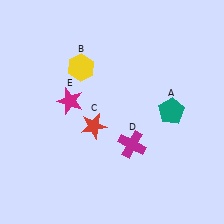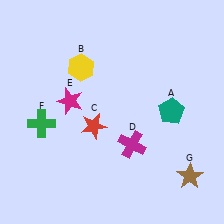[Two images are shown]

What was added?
A green cross (F), a brown star (G) were added in Image 2.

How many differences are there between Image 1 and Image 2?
There are 2 differences between the two images.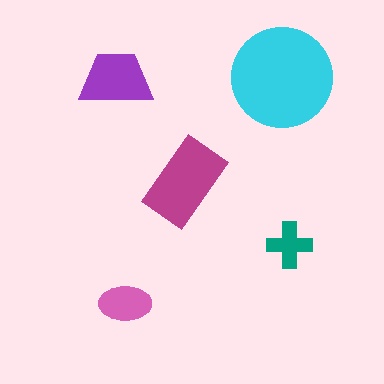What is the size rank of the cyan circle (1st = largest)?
1st.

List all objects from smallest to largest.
The teal cross, the pink ellipse, the purple trapezoid, the magenta rectangle, the cyan circle.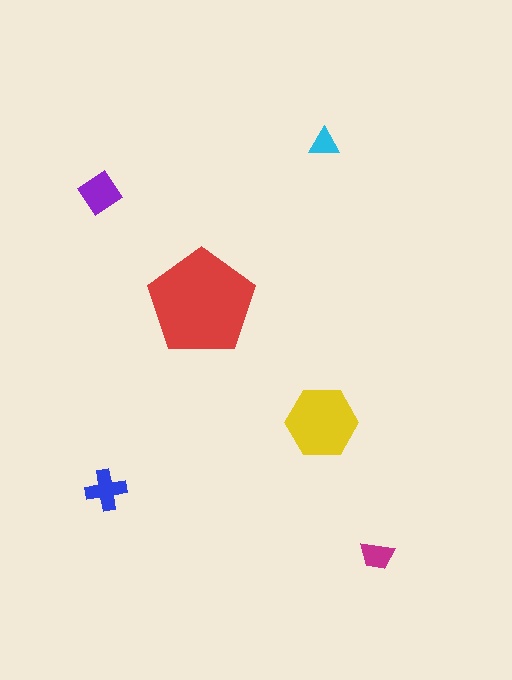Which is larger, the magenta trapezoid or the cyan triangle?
The magenta trapezoid.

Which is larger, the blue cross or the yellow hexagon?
The yellow hexagon.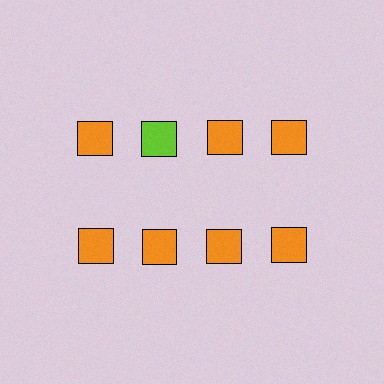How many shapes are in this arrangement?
There are 8 shapes arranged in a grid pattern.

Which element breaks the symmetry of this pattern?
The lime square in the top row, second from left column breaks the symmetry. All other shapes are orange squares.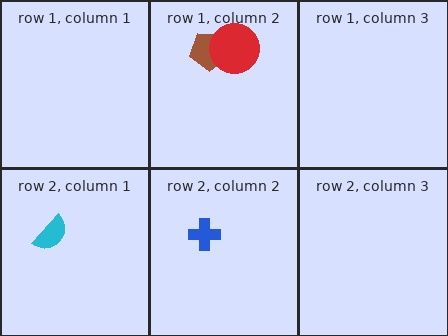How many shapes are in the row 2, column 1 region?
1.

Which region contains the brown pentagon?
The row 1, column 2 region.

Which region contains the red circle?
The row 1, column 2 region.